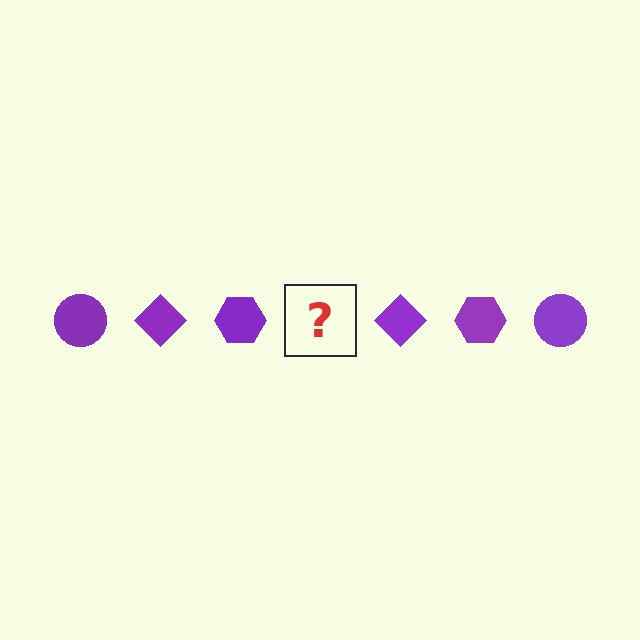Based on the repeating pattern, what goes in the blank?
The blank should be a purple circle.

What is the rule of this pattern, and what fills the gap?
The rule is that the pattern cycles through circle, diamond, hexagon shapes in purple. The gap should be filled with a purple circle.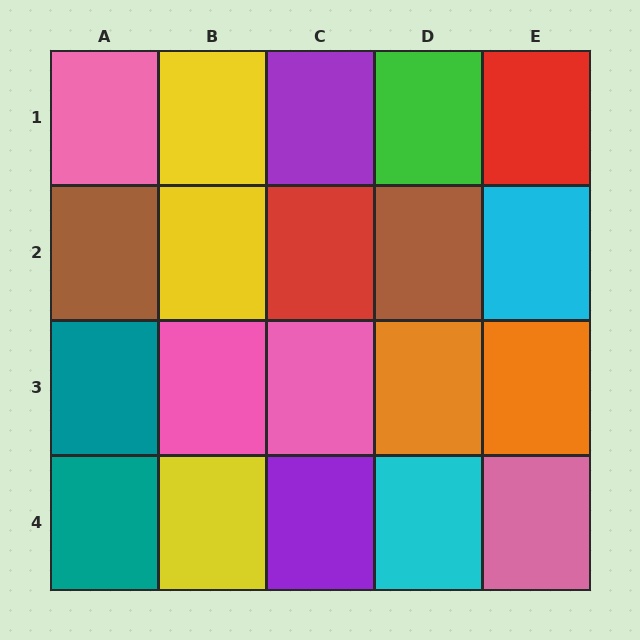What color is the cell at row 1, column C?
Purple.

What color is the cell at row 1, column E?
Red.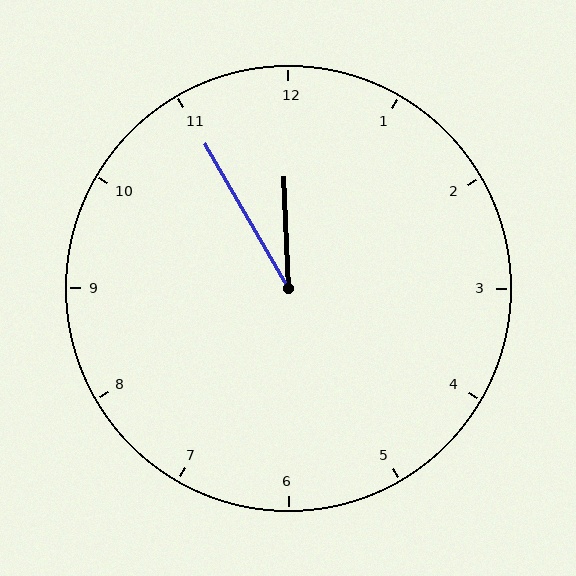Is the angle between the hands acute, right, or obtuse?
It is acute.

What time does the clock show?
11:55.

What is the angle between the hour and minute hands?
Approximately 28 degrees.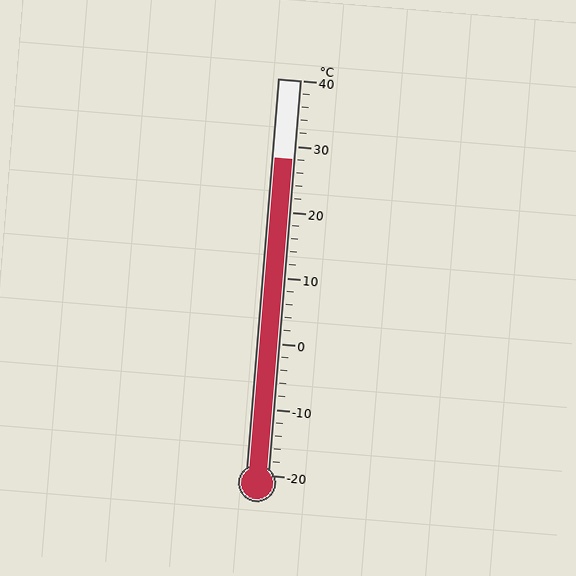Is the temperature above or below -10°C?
The temperature is above -10°C.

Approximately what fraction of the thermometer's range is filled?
The thermometer is filled to approximately 80% of its range.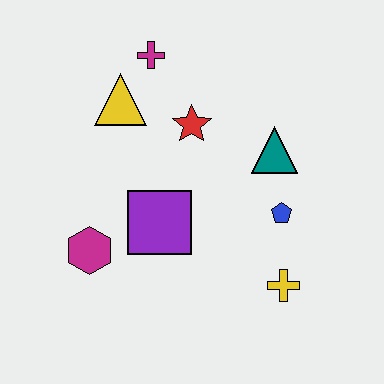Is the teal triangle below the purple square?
No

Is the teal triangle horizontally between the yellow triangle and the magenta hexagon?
No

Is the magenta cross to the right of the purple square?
No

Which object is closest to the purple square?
The magenta hexagon is closest to the purple square.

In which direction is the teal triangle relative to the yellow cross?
The teal triangle is above the yellow cross.